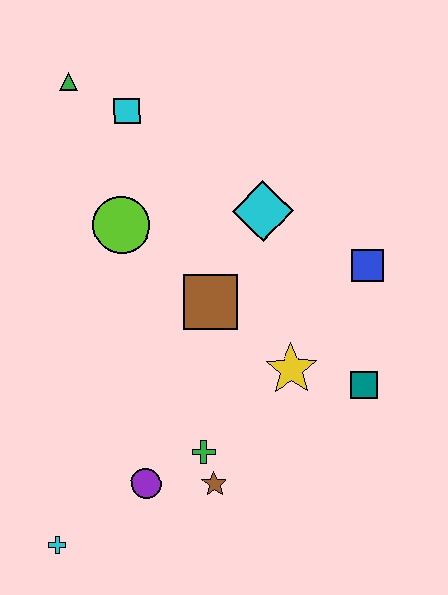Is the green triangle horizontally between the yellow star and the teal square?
No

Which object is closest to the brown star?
The green cross is closest to the brown star.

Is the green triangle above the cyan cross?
Yes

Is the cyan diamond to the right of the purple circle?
Yes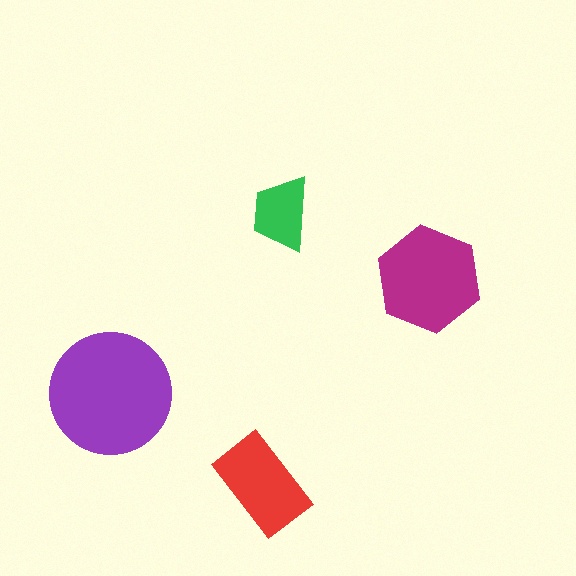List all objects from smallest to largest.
The green trapezoid, the red rectangle, the magenta hexagon, the purple circle.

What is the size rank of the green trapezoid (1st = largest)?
4th.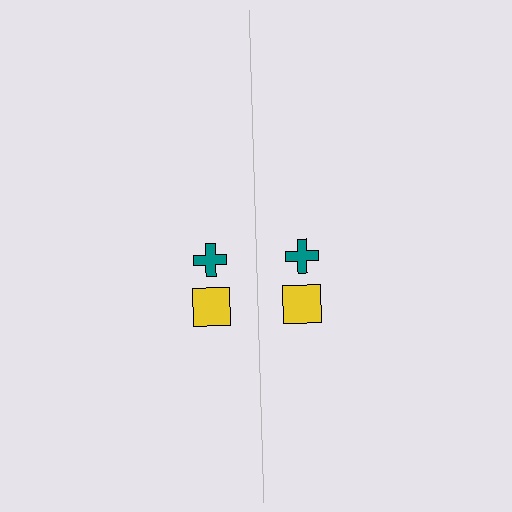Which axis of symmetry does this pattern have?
The pattern has a vertical axis of symmetry running through the center of the image.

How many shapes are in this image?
There are 4 shapes in this image.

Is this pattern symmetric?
Yes, this pattern has bilateral (reflection) symmetry.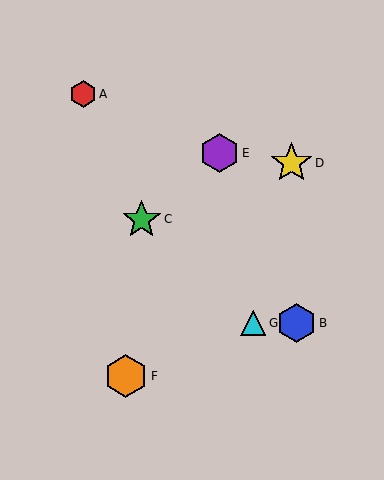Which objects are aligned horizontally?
Objects B, G are aligned horizontally.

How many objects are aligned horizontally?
2 objects (B, G) are aligned horizontally.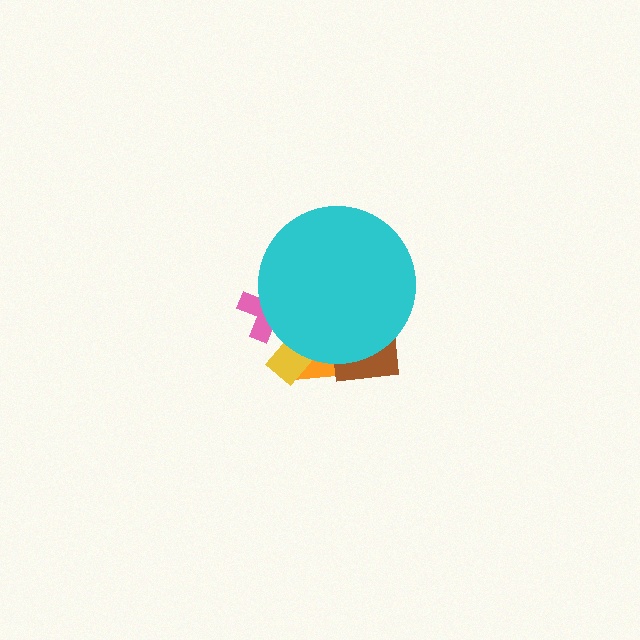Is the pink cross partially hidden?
Yes, the pink cross is partially hidden behind the cyan circle.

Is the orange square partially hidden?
Yes, the orange square is partially hidden behind the cyan circle.